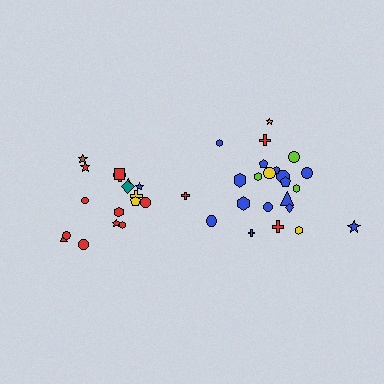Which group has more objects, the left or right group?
The right group.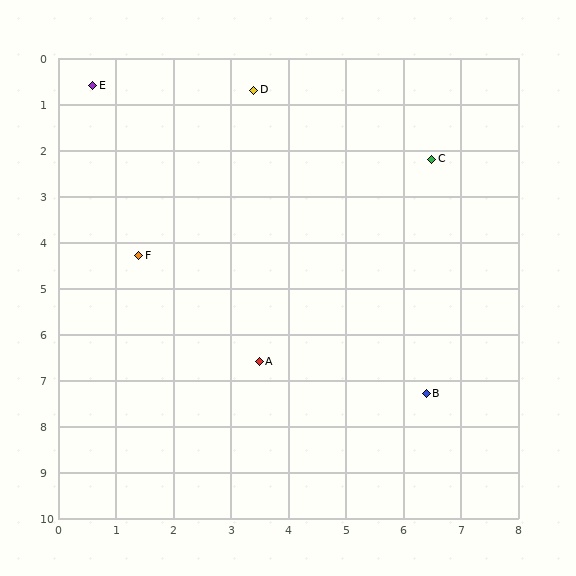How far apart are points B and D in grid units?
Points B and D are about 7.2 grid units apart.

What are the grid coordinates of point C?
Point C is at approximately (6.5, 2.2).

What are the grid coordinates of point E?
Point E is at approximately (0.6, 0.6).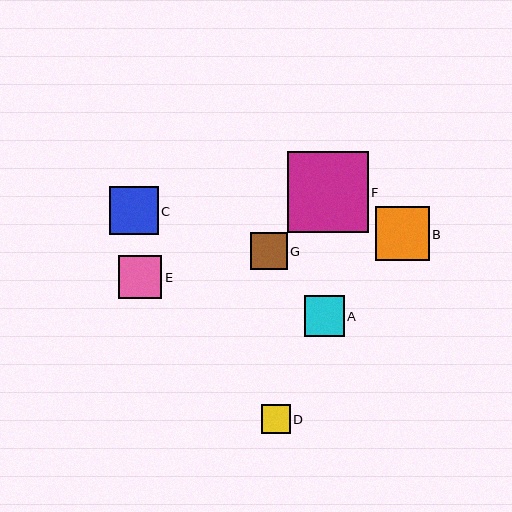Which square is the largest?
Square F is the largest with a size of approximately 81 pixels.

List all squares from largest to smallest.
From largest to smallest: F, B, C, E, A, G, D.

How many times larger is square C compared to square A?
Square C is approximately 1.2 times the size of square A.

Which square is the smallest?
Square D is the smallest with a size of approximately 29 pixels.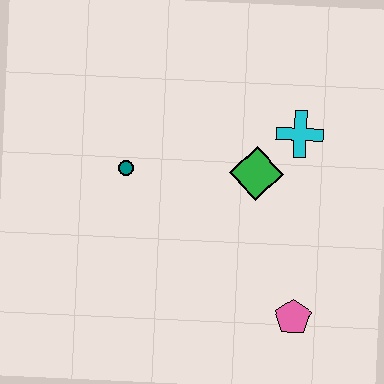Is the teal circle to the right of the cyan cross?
No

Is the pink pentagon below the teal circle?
Yes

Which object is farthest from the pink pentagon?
The teal circle is farthest from the pink pentagon.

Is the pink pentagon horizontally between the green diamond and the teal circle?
No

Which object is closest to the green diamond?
The cyan cross is closest to the green diamond.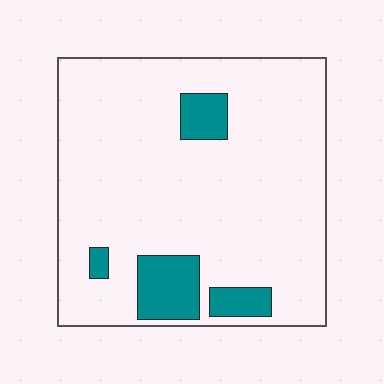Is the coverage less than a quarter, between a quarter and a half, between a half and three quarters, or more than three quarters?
Less than a quarter.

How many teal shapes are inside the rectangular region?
4.